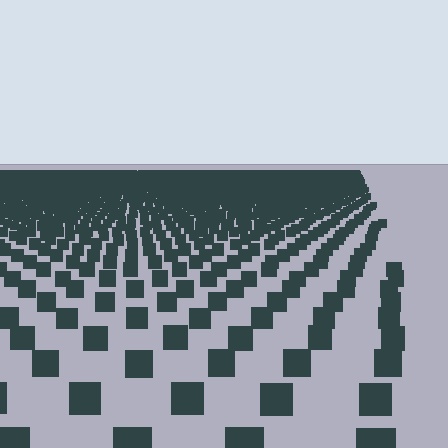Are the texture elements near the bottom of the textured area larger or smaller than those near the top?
Larger. Near the bottom, elements are closer to the viewer and appear at a bigger on-screen size.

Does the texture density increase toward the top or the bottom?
Density increases toward the top.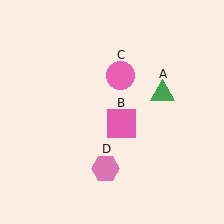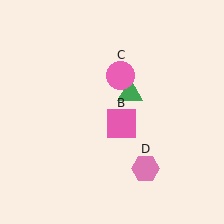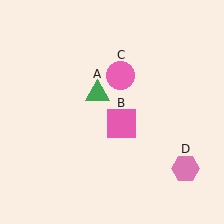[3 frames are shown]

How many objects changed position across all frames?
2 objects changed position: green triangle (object A), pink hexagon (object D).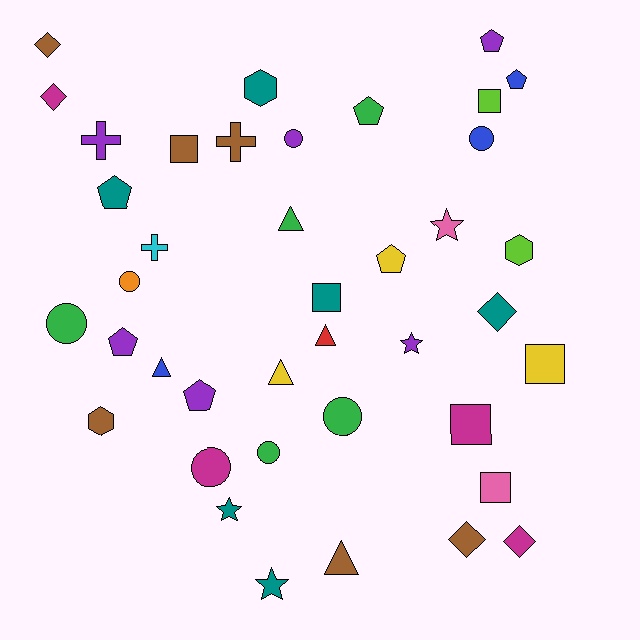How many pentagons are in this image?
There are 7 pentagons.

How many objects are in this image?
There are 40 objects.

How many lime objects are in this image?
There are 2 lime objects.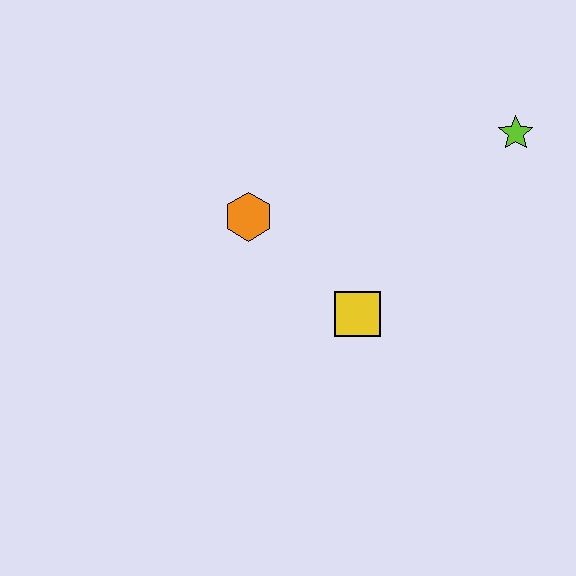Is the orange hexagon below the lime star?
Yes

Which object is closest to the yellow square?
The orange hexagon is closest to the yellow square.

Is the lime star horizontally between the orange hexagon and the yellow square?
No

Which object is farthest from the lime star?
The orange hexagon is farthest from the lime star.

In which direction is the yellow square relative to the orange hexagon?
The yellow square is to the right of the orange hexagon.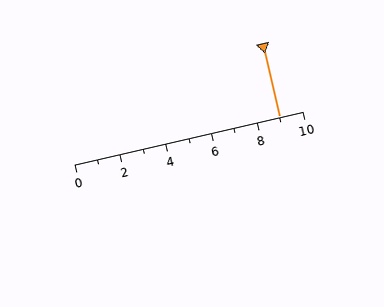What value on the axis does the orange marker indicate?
The marker indicates approximately 9.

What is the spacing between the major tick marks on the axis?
The major ticks are spaced 2 apart.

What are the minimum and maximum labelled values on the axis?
The axis runs from 0 to 10.